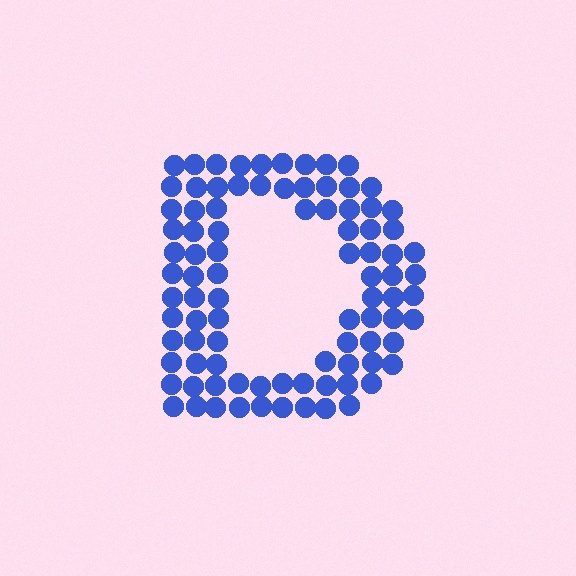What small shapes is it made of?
It is made of small circles.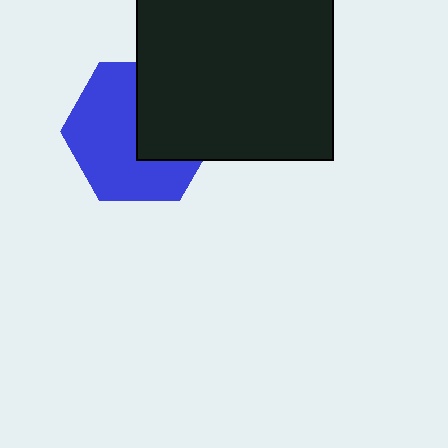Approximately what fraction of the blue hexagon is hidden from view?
Roughly 40% of the blue hexagon is hidden behind the black square.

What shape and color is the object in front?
The object in front is a black square.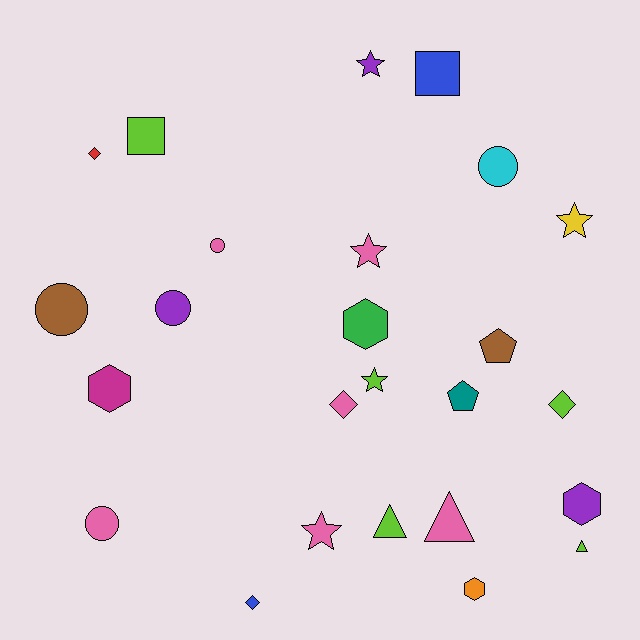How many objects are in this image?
There are 25 objects.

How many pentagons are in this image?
There are 2 pentagons.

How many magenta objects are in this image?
There is 1 magenta object.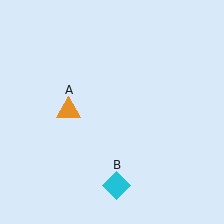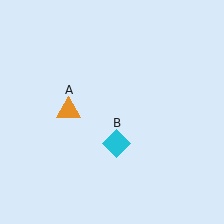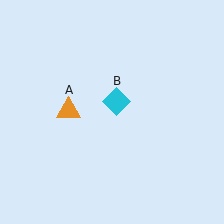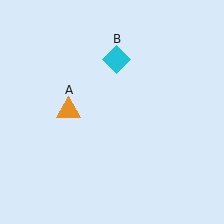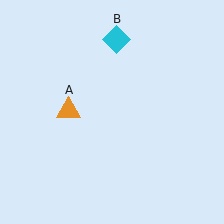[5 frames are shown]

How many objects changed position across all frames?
1 object changed position: cyan diamond (object B).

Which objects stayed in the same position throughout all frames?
Orange triangle (object A) remained stationary.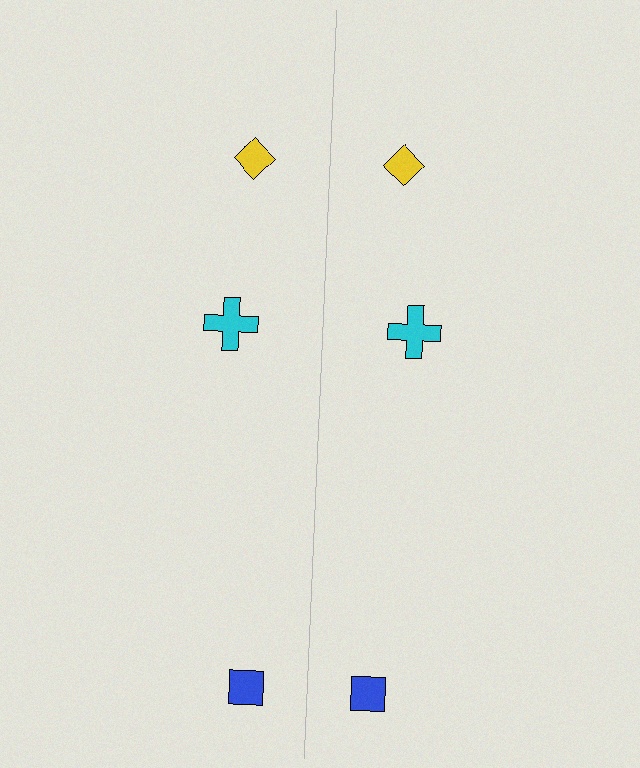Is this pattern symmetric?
Yes, this pattern has bilateral (reflection) symmetry.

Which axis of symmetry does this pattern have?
The pattern has a vertical axis of symmetry running through the center of the image.